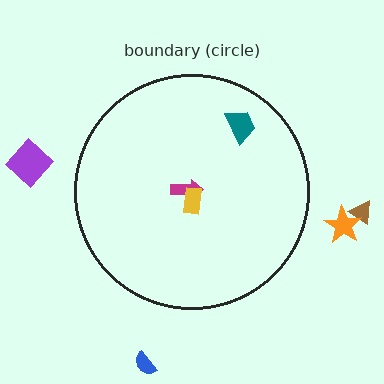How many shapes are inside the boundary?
3 inside, 4 outside.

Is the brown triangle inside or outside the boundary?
Outside.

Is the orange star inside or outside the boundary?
Outside.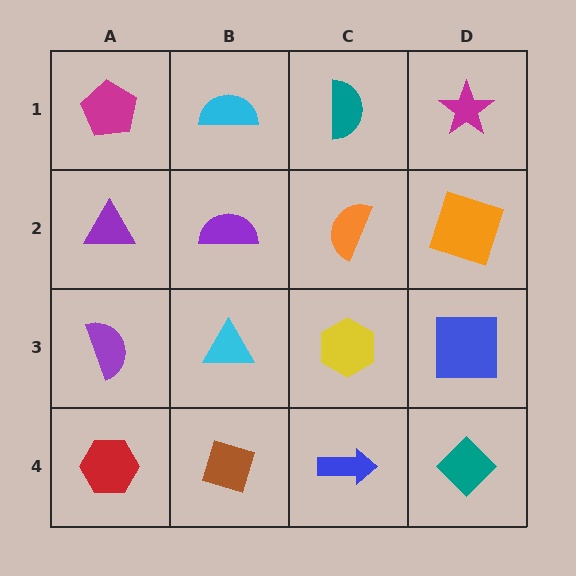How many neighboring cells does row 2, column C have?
4.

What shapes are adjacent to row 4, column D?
A blue square (row 3, column D), a blue arrow (row 4, column C).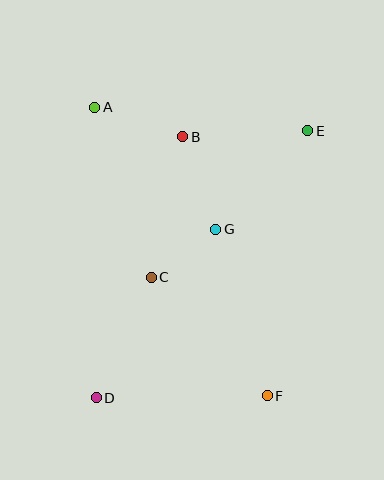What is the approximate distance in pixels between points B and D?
The distance between B and D is approximately 275 pixels.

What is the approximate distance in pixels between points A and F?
The distance between A and F is approximately 336 pixels.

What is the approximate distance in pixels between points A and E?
The distance between A and E is approximately 214 pixels.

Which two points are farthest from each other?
Points D and E are farthest from each other.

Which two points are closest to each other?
Points C and G are closest to each other.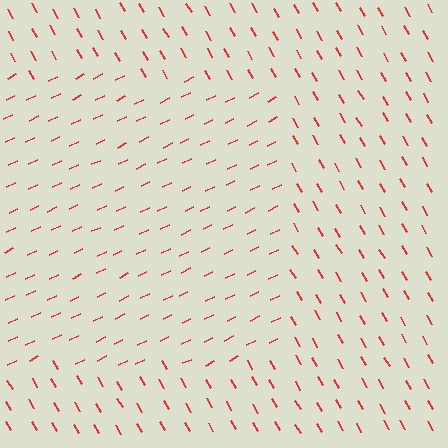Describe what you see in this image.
The image is filled with small red line segments. A rectangle region in the image has lines oriented differently from the surrounding lines, creating a visible texture boundary.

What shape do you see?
I see a rectangle.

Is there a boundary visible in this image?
Yes, there is a texture boundary formed by a change in line orientation.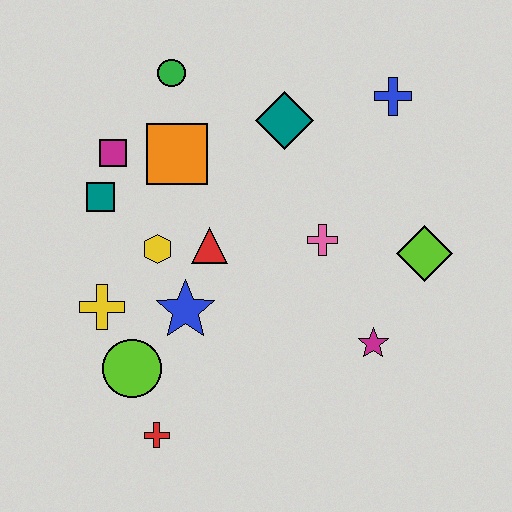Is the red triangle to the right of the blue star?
Yes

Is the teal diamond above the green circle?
No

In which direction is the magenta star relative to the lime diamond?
The magenta star is below the lime diamond.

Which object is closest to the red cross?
The lime circle is closest to the red cross.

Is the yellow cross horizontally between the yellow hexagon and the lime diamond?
No